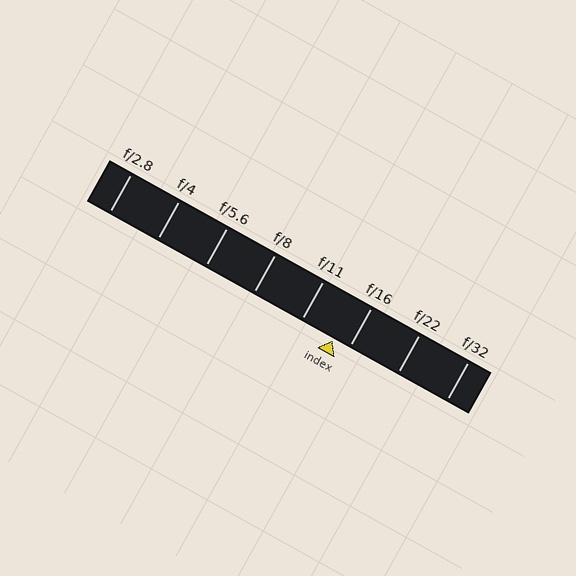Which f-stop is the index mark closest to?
The index mark is closest to f/16.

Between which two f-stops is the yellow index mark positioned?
The index mark is between f/11 and f/16.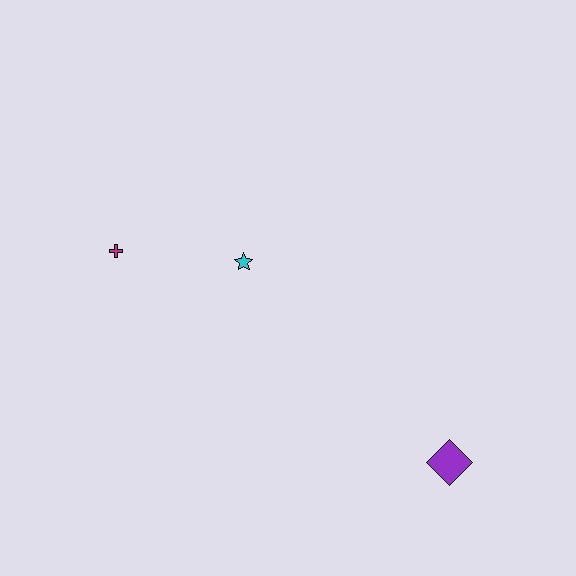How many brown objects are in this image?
There are no brown objects.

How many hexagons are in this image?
There are no hexagons.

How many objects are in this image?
There are 3 objects.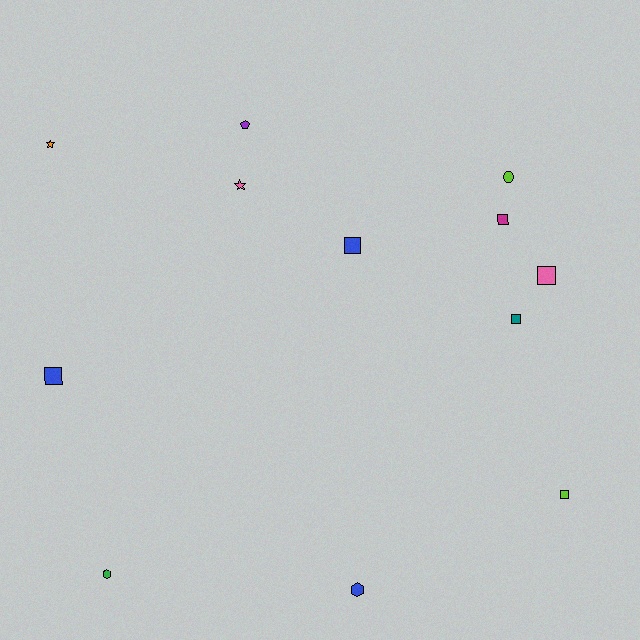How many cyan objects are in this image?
There are no cyan objects.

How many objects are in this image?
There are 12 objects.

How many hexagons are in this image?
There are 2 hexagons.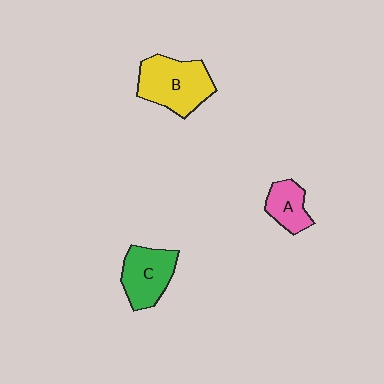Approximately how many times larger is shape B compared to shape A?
Approximately 1.9 times.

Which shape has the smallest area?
Shape A (pink).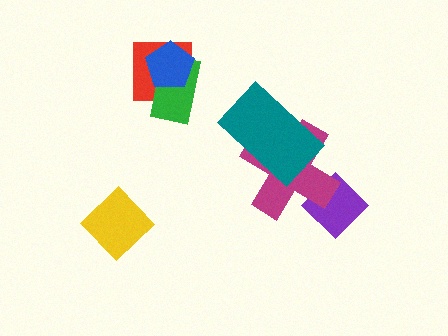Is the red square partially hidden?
Yes, it is partially covered by another shape.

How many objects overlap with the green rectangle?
2 objects overlap with the green rectangle.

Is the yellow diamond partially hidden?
No, no other shape covers it.